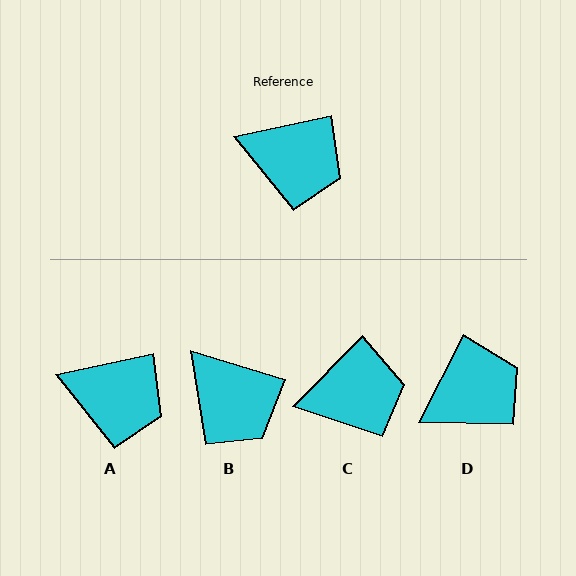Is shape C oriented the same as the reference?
No, it is off by about 33 degrees.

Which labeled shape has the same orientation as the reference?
A.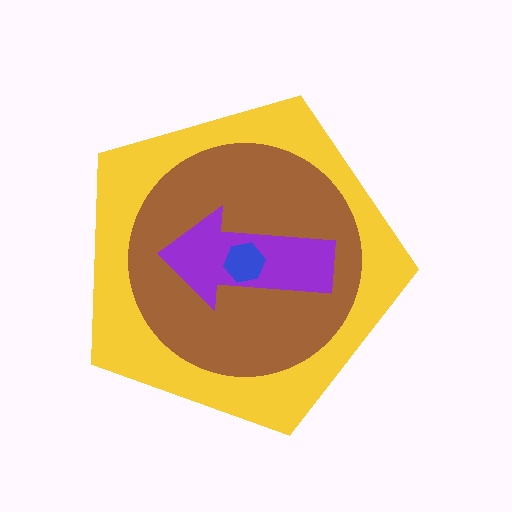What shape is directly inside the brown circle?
The purple arrow.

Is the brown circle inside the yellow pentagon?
Yes.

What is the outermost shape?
The yellow pentagon.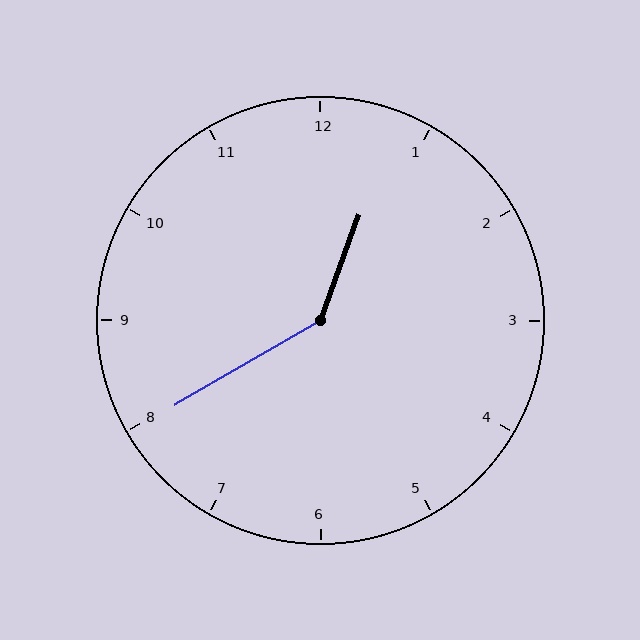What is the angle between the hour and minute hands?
Approximately 140 degrees.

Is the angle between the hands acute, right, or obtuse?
It is obtuse.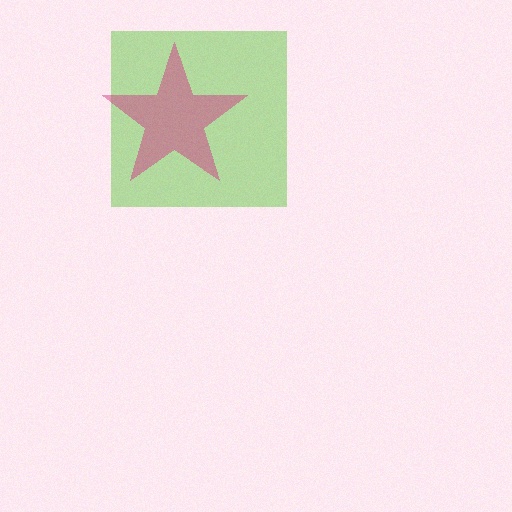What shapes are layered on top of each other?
The layered shapes are: a lime square, a magenta star.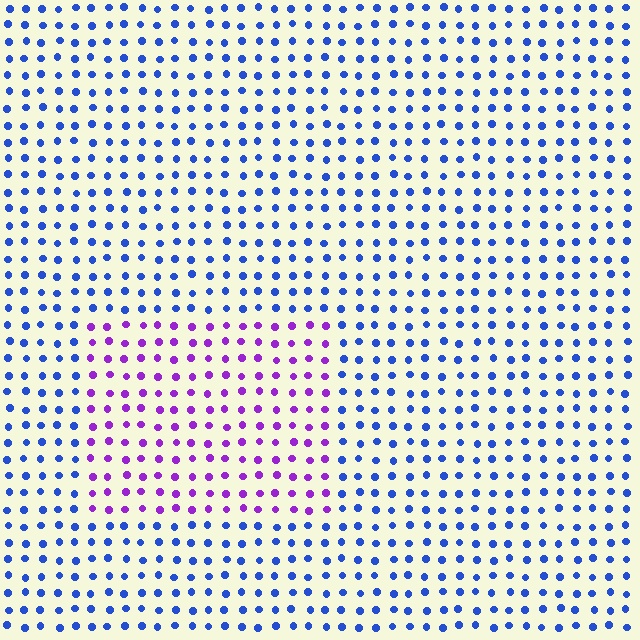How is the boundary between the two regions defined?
The boundary is defined purely by a slight shift in hue (about 56 degrees). Spacing, size, and orientation are identical on both sides.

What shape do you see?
I see a rectangle.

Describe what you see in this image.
The image is filled with small blue elements in a uniform arrangement. A rectangle-shaped region is visible where the elements are tinted to a slightly different hue, forming a subtle color boundary.